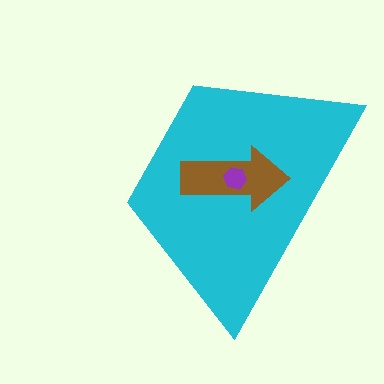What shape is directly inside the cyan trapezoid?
The brown arrow.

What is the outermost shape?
The cyan trapezoid.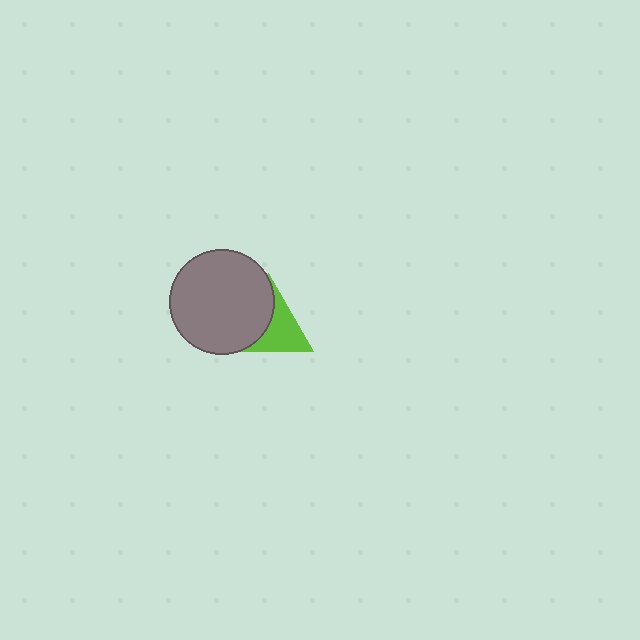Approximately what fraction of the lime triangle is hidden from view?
Roughly 49% of the lime triangle is hidden behind the gray circle.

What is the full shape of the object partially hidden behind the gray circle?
The partially hidden object is a lime triangle.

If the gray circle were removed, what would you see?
You would see the complete lime triangle.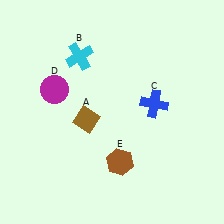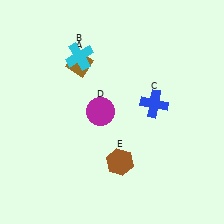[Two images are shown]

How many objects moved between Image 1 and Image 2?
2 objects moved between the two images.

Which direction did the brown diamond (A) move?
The brown diamond (A) moved up.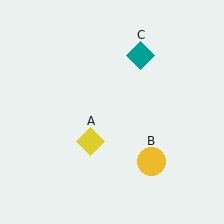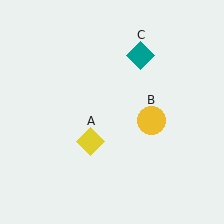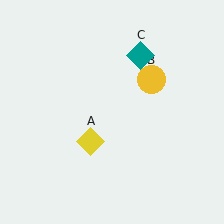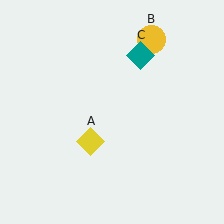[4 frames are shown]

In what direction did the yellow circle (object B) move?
The yellow circle (object B) moved up.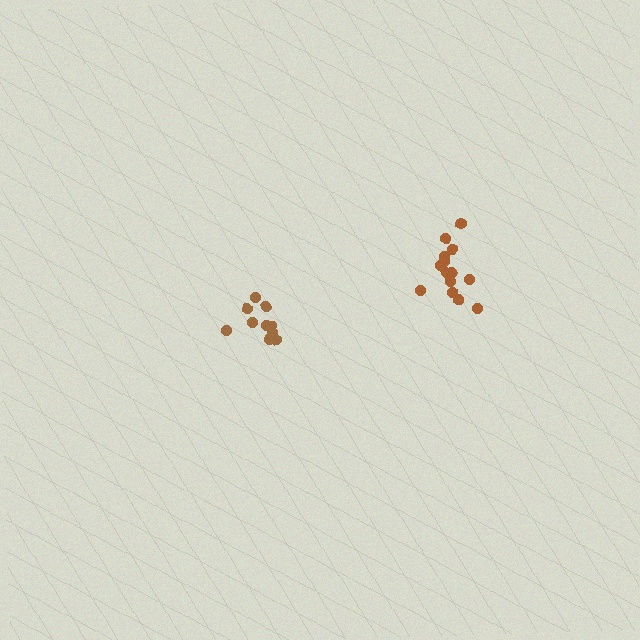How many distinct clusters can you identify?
There are 2 distinct clusters.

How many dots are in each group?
Group 1: 11 dots, Group 2: 15 dots (26 total).